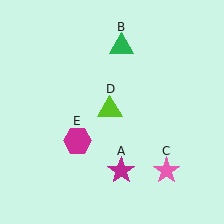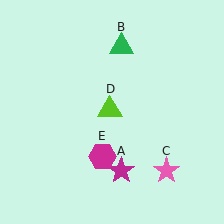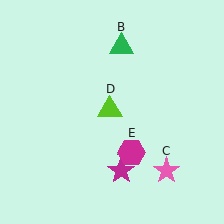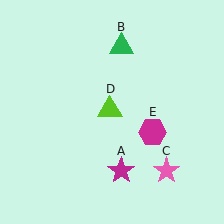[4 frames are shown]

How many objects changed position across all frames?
1 object changed position: magenta hexagon (object E).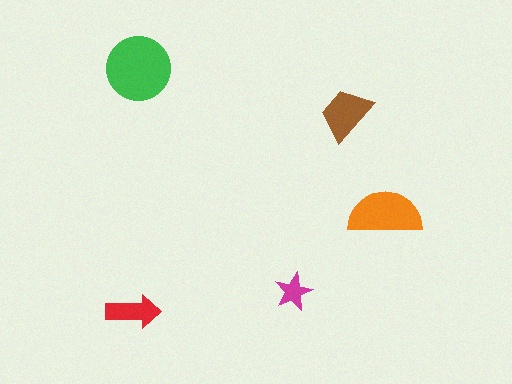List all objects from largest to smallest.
The green circle, the orange semicircle, the brown trapezoid, the red arrow, the magenta star.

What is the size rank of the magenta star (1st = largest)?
5th.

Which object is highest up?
The green circle is topmost.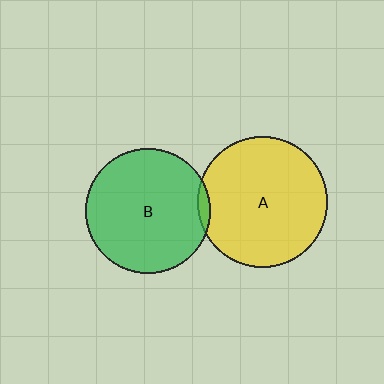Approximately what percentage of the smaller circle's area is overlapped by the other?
Approximately 5%.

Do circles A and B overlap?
Yes.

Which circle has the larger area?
Circle A (yellow).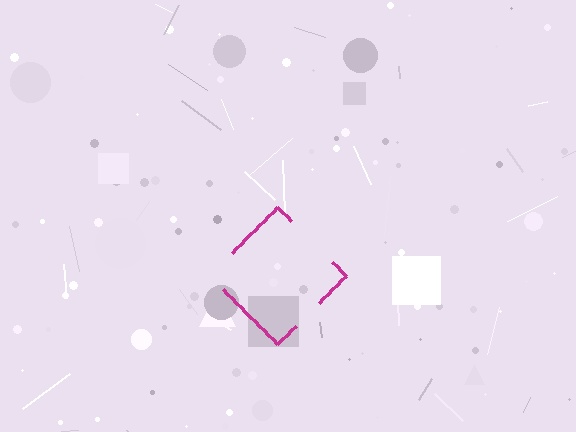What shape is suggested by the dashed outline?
The dashed outline suggests a diamond.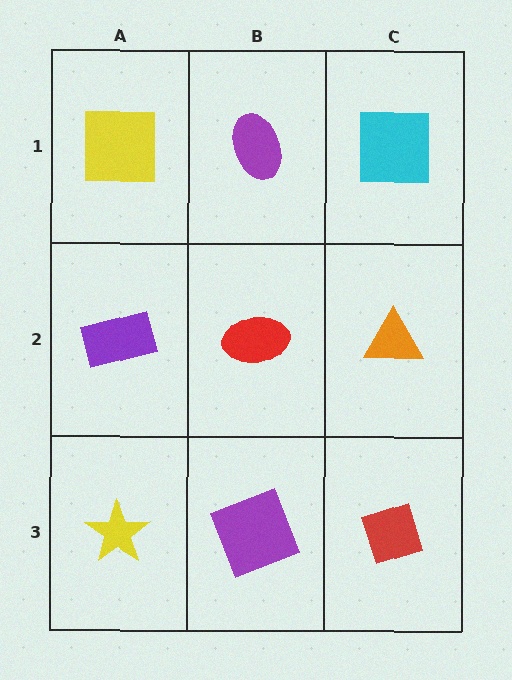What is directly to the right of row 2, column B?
An orange triangle.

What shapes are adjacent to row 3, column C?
An orange triangle (row 2, column C), a purple square (row 3, column B).